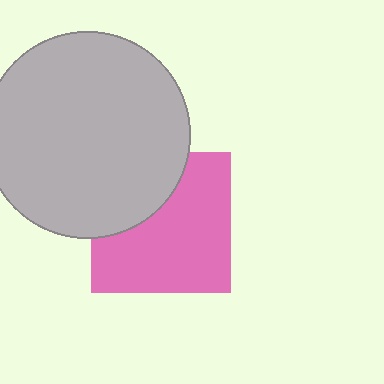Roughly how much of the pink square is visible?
Most of it is visible (roughly 68%).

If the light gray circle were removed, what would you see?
You would see the complete pink square.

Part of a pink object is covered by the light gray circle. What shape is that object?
It is a square.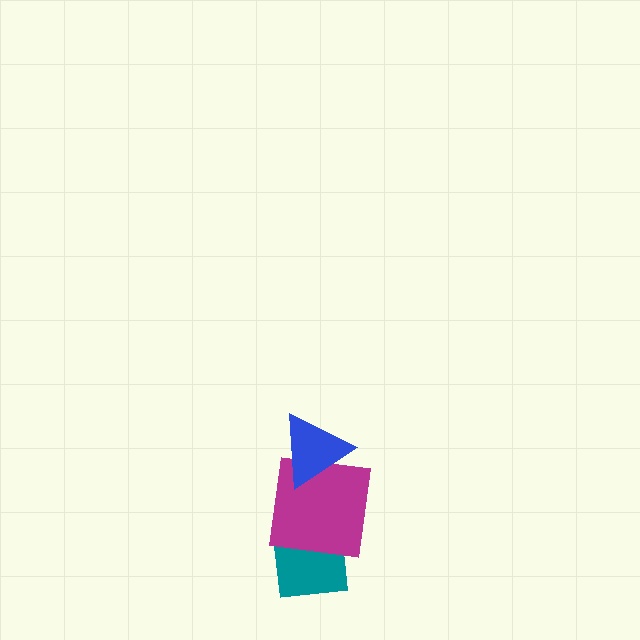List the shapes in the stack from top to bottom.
From top to bottom: the blue triangle, the magenta square, the teal square.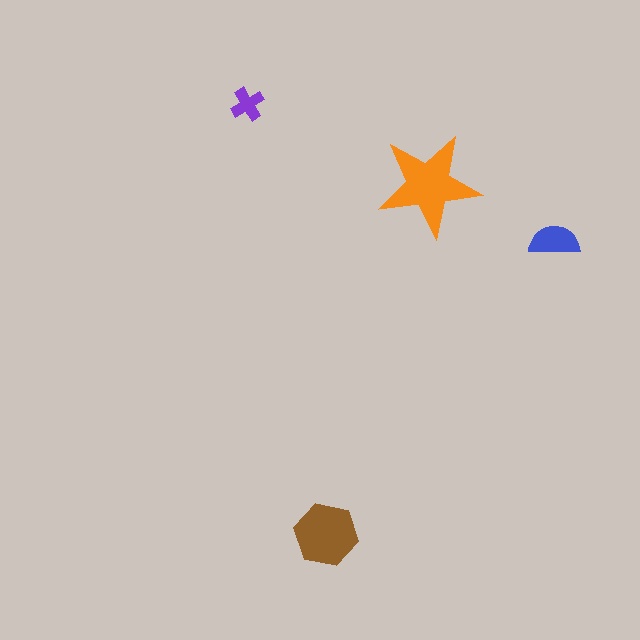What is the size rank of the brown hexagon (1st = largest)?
2nd.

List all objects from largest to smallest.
The orange star, the brown hexagon, the blue semicircle, the purple cross.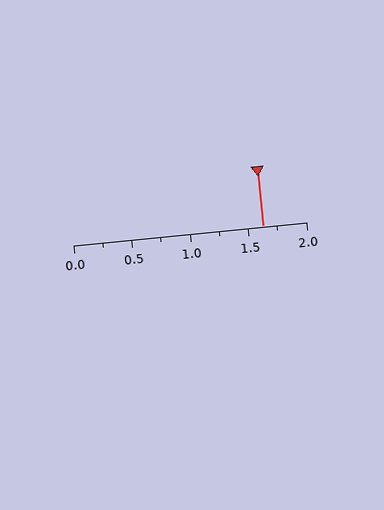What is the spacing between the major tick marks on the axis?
The major ticks are spaced 0.5 apart.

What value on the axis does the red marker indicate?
The marker indicates approximately 1.62.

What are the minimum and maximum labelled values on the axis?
The axis runs from 0.0 to 2.0.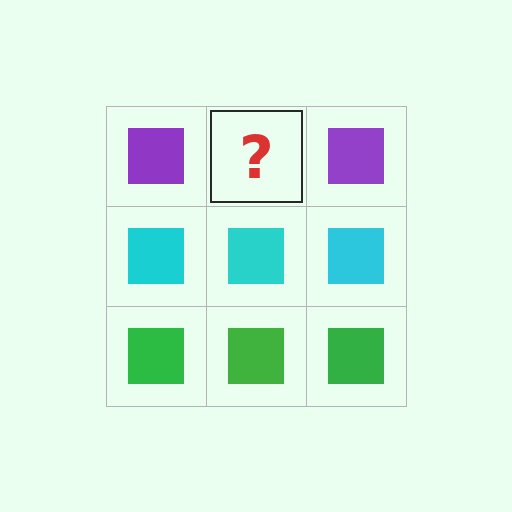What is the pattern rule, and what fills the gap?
The rule is that each row has a consistent color. The gap should be filled with a purple square.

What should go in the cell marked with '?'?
The missing cell should contain a purple square.